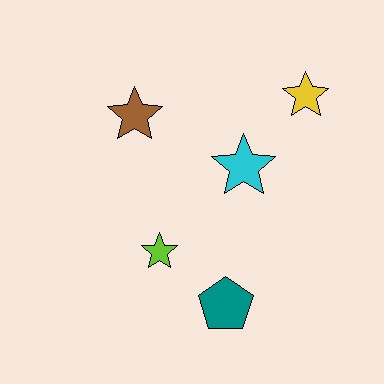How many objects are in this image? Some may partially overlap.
There are 5 objects.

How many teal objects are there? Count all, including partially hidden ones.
There is 1 teal object.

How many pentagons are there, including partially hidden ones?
There is 1 pentagon.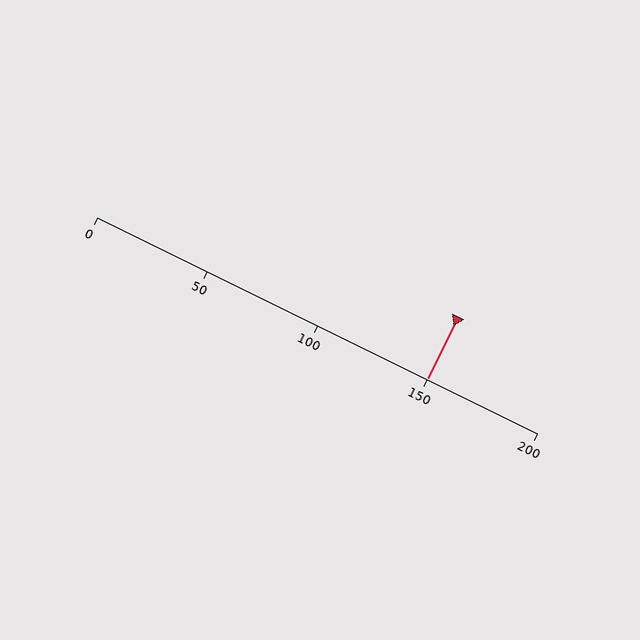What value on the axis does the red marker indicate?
The marker indicates approximately 150.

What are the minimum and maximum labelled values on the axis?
The axis runs from 0 to 200.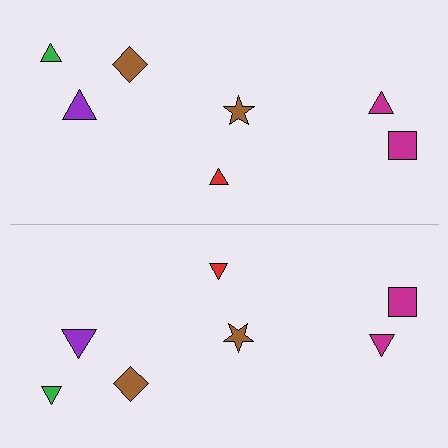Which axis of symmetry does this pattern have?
The pattern has a horizontal axis of symmetry running through the center of the image.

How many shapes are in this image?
There are 14 shapes in this image.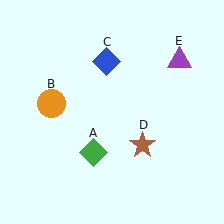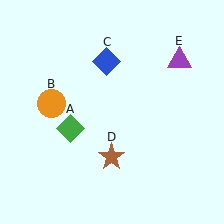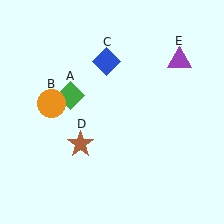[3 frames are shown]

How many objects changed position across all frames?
2 objects changed position: green diamond (object A), brown star (object D).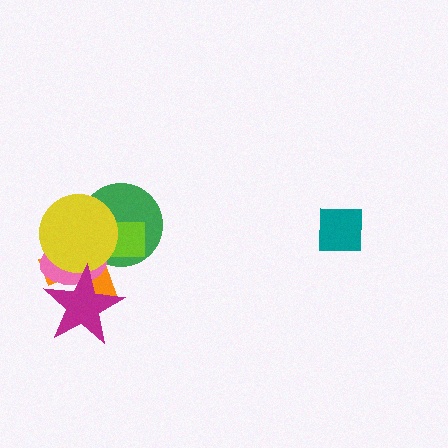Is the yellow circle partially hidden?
Yes, it is partially covered by another shape.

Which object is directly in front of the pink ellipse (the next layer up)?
The yellow circle is directly in front of the pink ellipse.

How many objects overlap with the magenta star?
3 objects overlap with the magenta star.